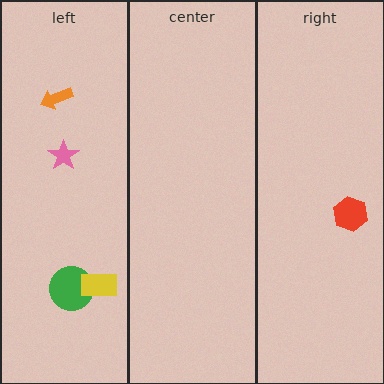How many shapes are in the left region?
4.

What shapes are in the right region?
The red hexagon.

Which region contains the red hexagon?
The right region.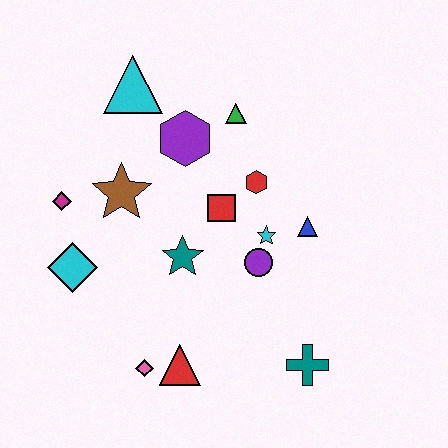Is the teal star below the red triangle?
No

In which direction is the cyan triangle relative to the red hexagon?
The cyan triangle is to the left of the red hexagon.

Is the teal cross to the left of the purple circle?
No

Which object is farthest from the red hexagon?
The pink diamond is farthest from the red hexagon.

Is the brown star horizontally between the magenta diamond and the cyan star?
Yes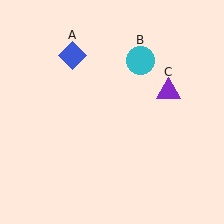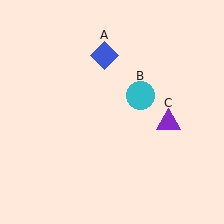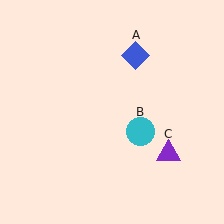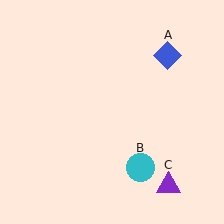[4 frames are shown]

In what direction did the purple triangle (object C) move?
The purple triangle (object C) moved down.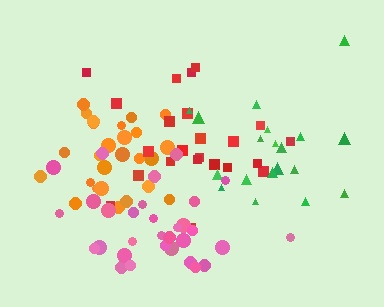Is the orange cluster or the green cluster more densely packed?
Orange.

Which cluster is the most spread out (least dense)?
Green.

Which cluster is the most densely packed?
Orange.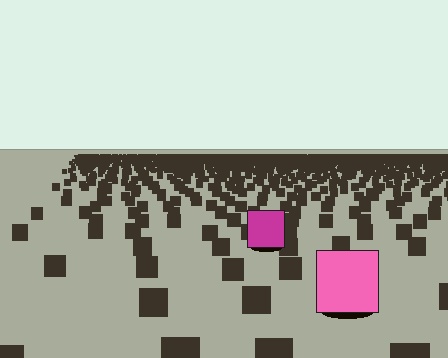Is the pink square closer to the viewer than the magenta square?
Yes. The pink square is closer — you can tell from the texture gradient: the ground texture is coarser near it.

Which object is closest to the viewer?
The pink square is closest. The texture marks near it are larger and more spread out.